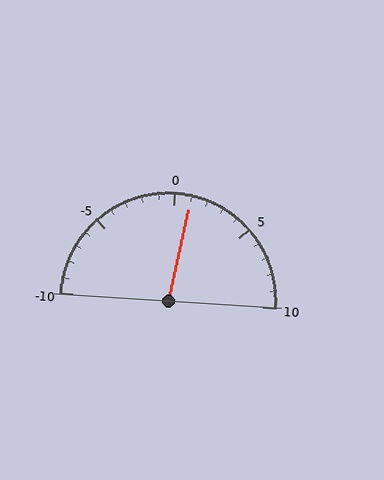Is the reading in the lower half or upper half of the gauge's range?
The reading is in the upper half of the range (-10 to 10).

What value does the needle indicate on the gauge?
The needle indicates approximately 1.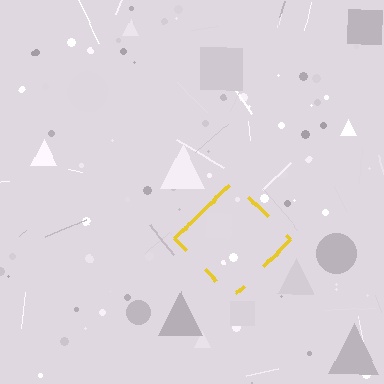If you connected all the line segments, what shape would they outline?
They would outline a diamond.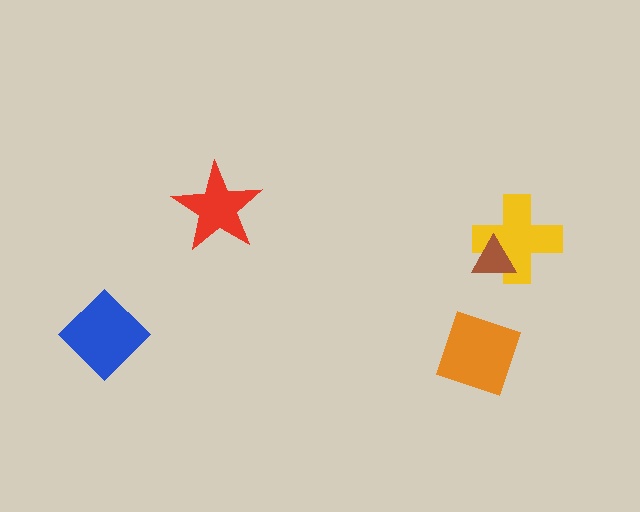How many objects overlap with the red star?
0 objects overlap with the red star.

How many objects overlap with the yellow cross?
1 object overlaps with the yellow cross.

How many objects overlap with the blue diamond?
0 objects overlap with the blue diamond.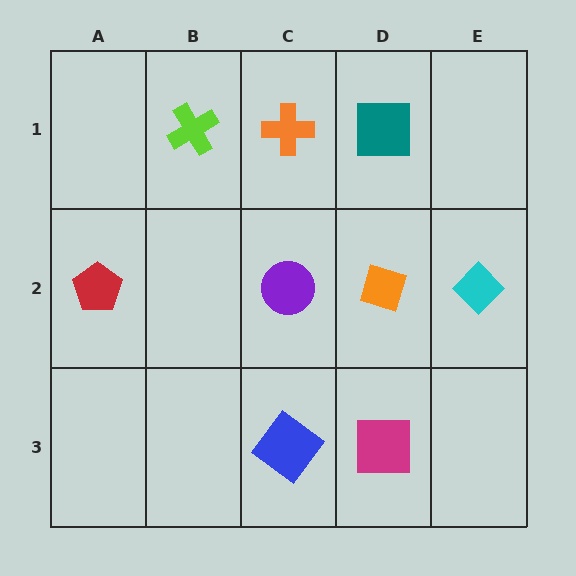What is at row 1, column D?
A teal square.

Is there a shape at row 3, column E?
No, that cell is empty.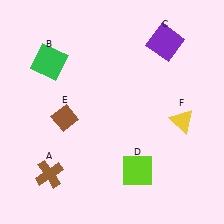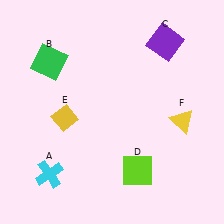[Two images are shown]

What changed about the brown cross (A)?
In Image 1, A is brown. In Image 2, it changed to cyan.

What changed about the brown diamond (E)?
In Image 1, E is brown. In Image 2, it changed to yellow.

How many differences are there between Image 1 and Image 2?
There are 2 differences between the two images.